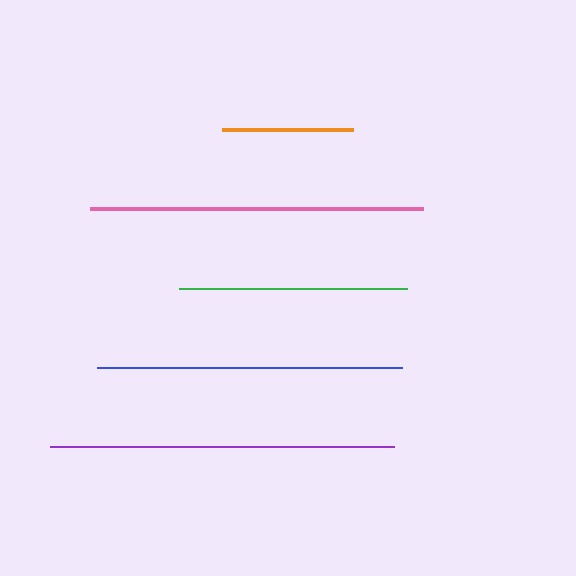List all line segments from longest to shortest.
From longest to shortest: purple, pink, blue, green, orange.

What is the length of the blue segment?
The blue segment is approximately 305 pixels long.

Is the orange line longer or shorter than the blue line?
The blue line is longer than the orange line.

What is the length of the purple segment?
The purple segment is approximately 345 pixels long.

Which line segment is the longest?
The purple line is the longest at approximately 345 pixels.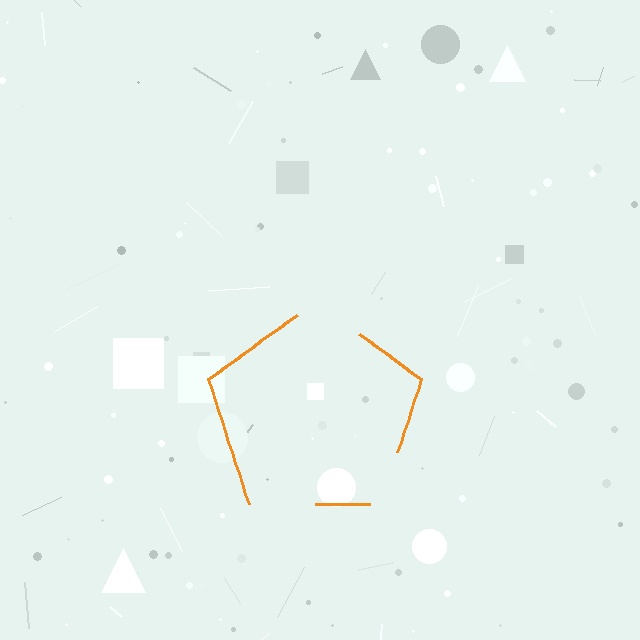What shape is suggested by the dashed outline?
The dashed outline suggests a pentagon.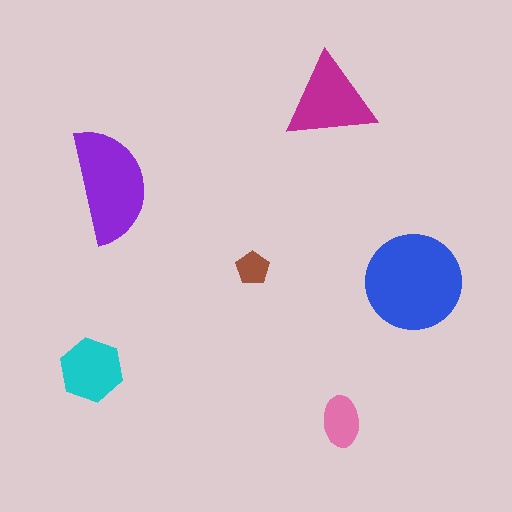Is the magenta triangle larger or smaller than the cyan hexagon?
Larger.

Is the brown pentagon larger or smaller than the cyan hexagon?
Smaller.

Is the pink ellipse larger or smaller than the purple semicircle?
Smaller.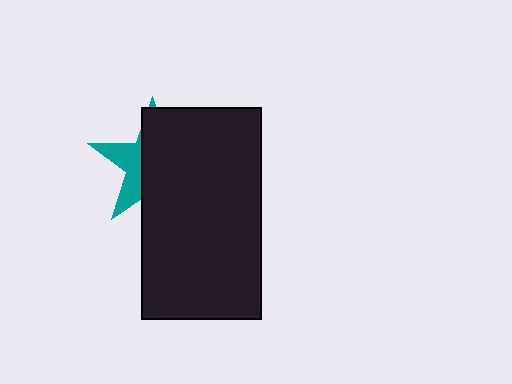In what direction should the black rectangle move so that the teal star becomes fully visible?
The black rectangle should move right. That is the shortest direction to clear the overlap and leave the teal star fully visible.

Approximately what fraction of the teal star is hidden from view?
Roughly 66% of the teal star is hidden behind the black rectangle.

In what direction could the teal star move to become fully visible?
The teal star could move left. That would shift it out from behind the black rectangle entirely.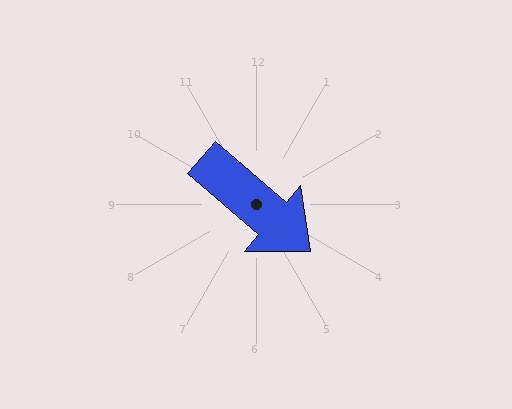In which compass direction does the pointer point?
Southeast.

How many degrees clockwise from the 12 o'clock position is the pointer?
Approximately 131 degrees.